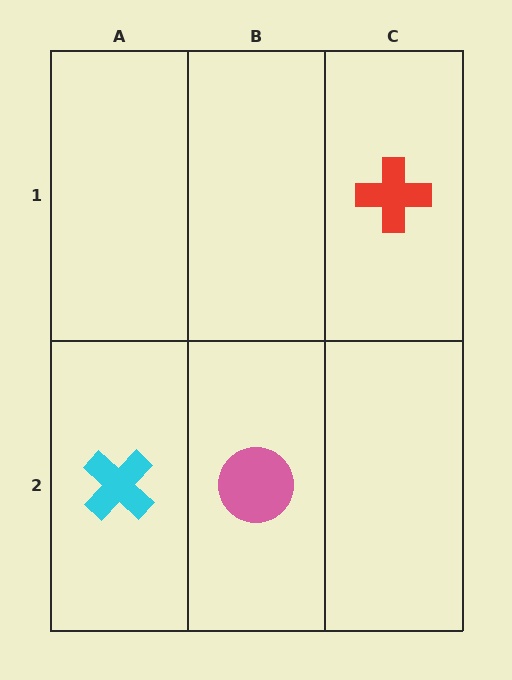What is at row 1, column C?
A red cross.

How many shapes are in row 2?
2 shapes.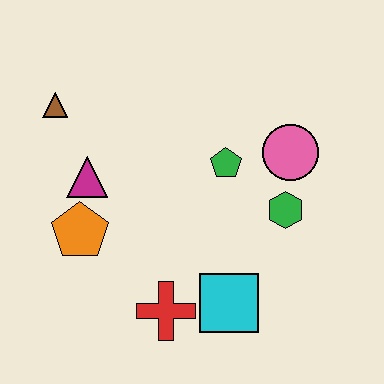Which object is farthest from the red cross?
The brown triangle is farthest from the red cross.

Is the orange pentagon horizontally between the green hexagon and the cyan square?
No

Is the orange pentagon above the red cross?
Yes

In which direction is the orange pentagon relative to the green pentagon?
The orange pentagon is to the left of the green pentagon.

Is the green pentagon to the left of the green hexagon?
Yes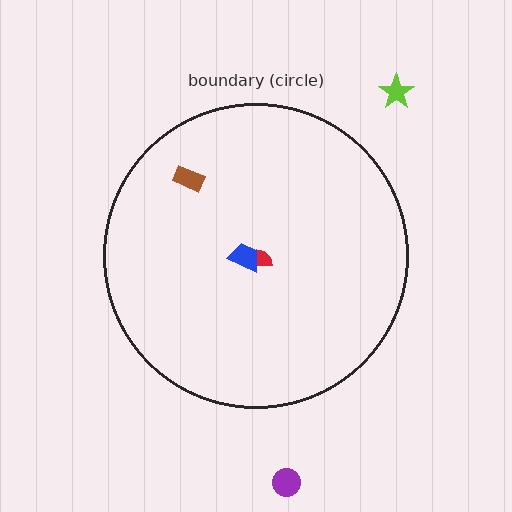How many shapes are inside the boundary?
3 inside, 2 outside.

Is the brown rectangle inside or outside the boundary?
Inside.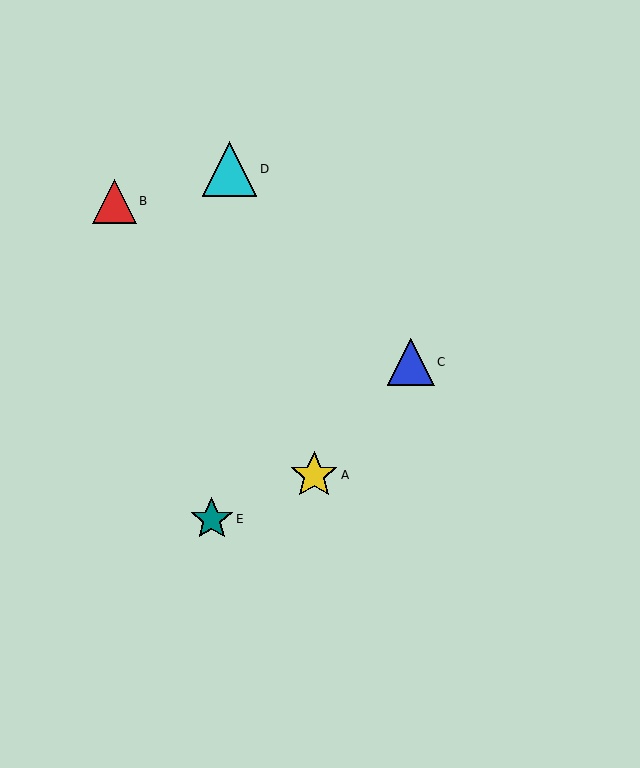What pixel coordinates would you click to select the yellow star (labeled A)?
Click at (314, 475) to select the yellow star A.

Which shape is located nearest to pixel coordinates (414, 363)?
The blue triangle (labeled C) at (411, 362) is nearest to that location.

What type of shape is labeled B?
Shape B is a red triangle.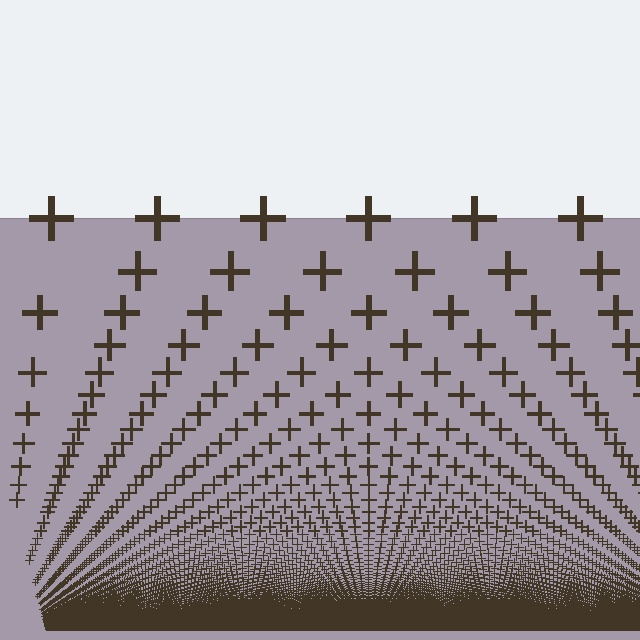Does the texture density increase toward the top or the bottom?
Density increases toward the bottom.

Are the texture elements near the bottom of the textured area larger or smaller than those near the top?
Smaller. The gradient is inverted — elements near the bottom are smaller and denser.